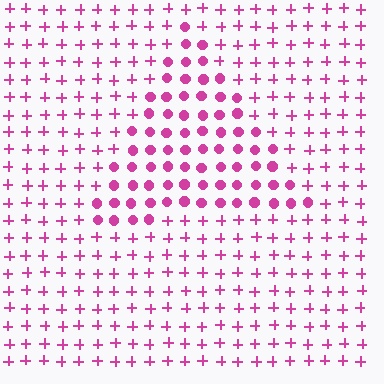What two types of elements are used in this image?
The image uses circles inside the triangle region and plus signs outside it.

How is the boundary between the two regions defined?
The boundary is defined by a change in element shape: circles inside vs. plus signs outside. All elements share the same color and spacing.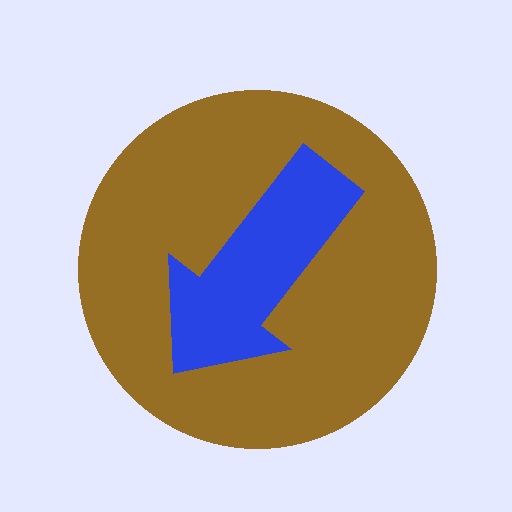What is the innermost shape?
The blue arrow.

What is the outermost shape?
The brown circle.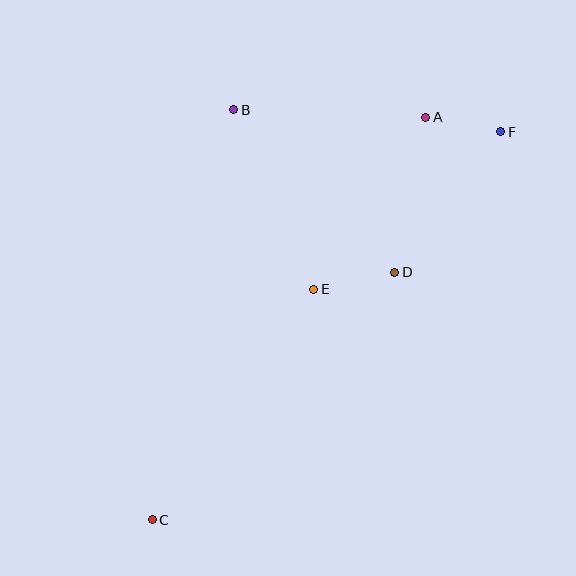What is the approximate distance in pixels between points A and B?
The distance between A and B is approximately 192 pixels.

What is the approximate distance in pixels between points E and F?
The distance between E and F is approximately 244 pixels.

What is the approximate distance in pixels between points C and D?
The distance between C and D is approximately 347 pixels.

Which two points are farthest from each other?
Points C and F are farthest from each other.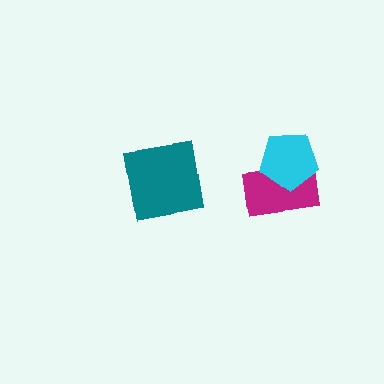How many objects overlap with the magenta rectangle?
1 object overlaps with the magenta rectangle.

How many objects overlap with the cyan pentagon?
1 object overlaps with the cyan pentagon.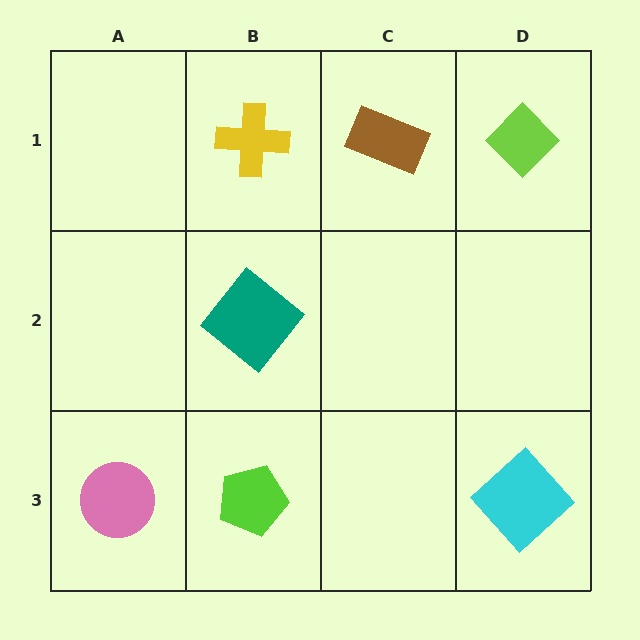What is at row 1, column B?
A yellow cross.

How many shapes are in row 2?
1 shape.